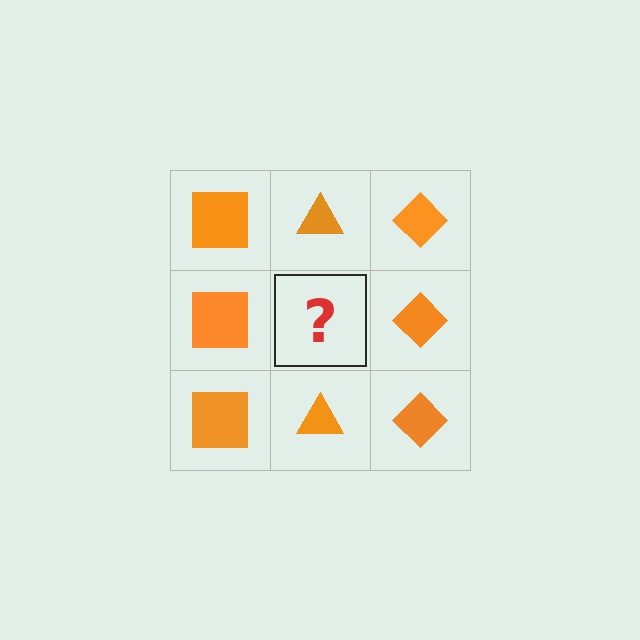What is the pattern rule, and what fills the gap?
The rule is that each column has a consistent shape. The gap should be filled with an orange triangle.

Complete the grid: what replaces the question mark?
The question mark should be replaced with an orange triangle.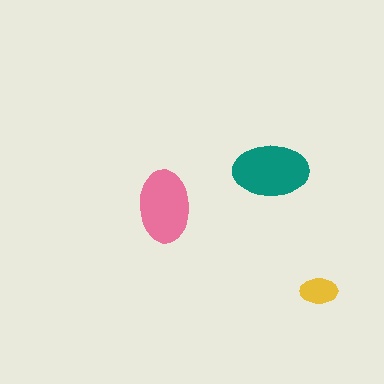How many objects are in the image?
There are 3 objects in the image.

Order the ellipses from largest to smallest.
the teal one, the pink one, the yellow one.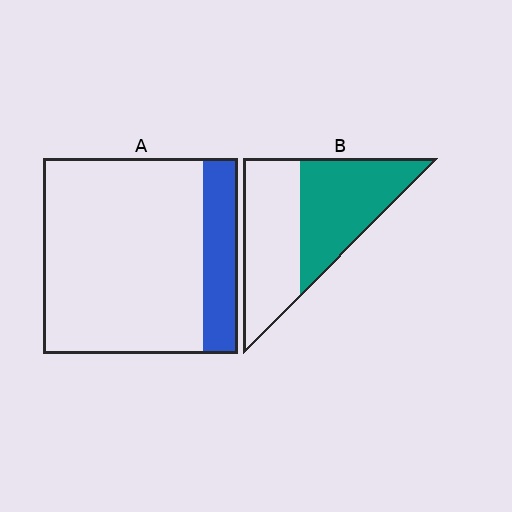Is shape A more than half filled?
No.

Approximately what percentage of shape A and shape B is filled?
A is approximately 20% and B is approximately 50%.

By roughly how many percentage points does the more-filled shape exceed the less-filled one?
By roughly 30 percentage points (B over A).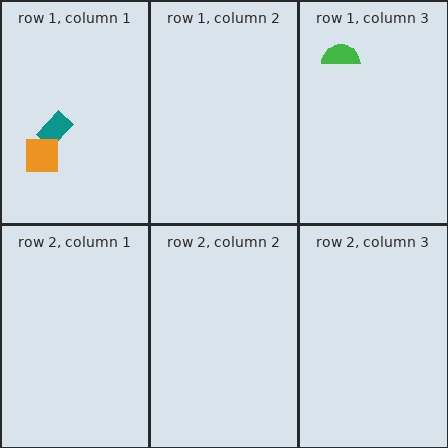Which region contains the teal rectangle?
The row 1, column 1 region.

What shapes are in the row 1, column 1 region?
The teal rectangle, the orange square.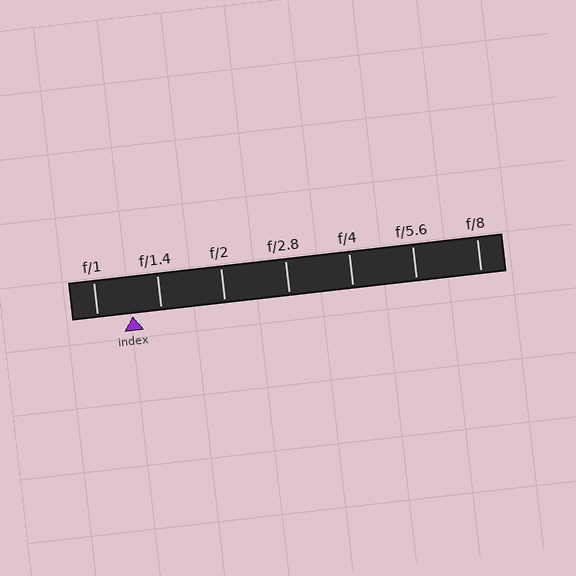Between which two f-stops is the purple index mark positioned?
The index mark is between f/1 and f/1.4.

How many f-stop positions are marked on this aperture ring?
There are 7 f-stop positions marked.